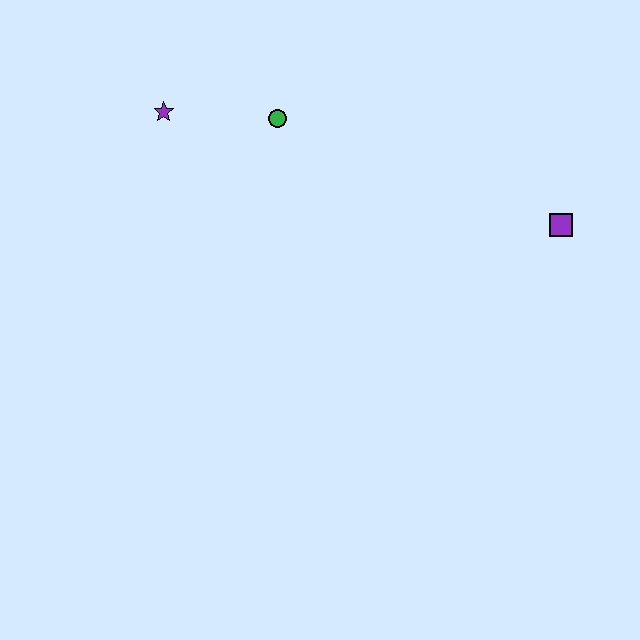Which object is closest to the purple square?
The green circle is closest to the purple square.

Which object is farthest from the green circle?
The purple square is farthest from the green circle.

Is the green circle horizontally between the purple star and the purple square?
Yes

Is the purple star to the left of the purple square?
Yes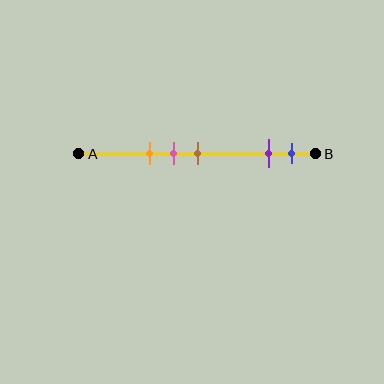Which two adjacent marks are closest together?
The pink and brown marks are the closest adjacent pair.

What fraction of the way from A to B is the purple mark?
The purple mark is approximately 80% (0.8) of the way from A to B.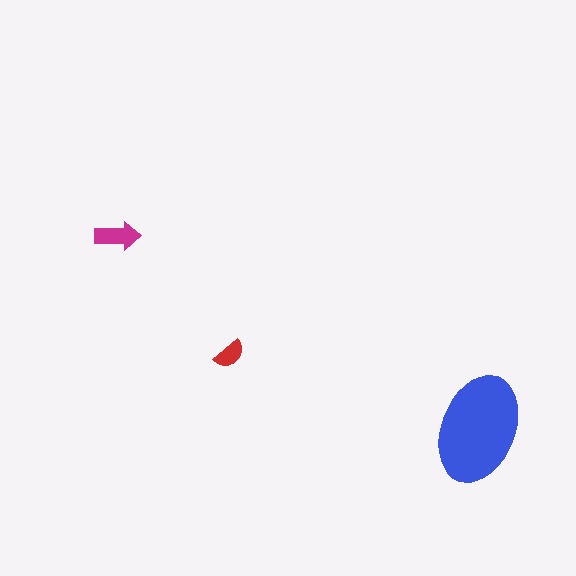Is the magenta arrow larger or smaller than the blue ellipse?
Smaller.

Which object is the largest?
The blue ellipse.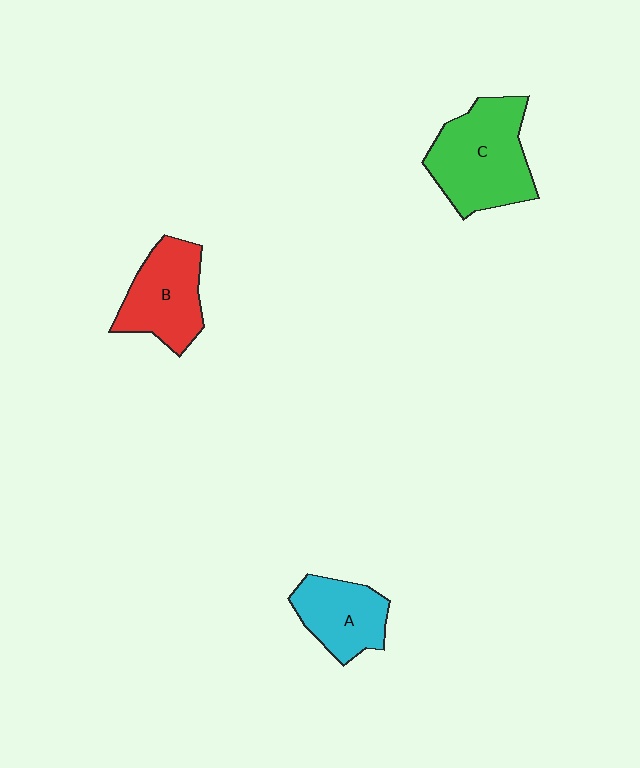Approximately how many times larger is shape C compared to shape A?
Approximately 1.6 times.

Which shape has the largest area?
Shape C (green).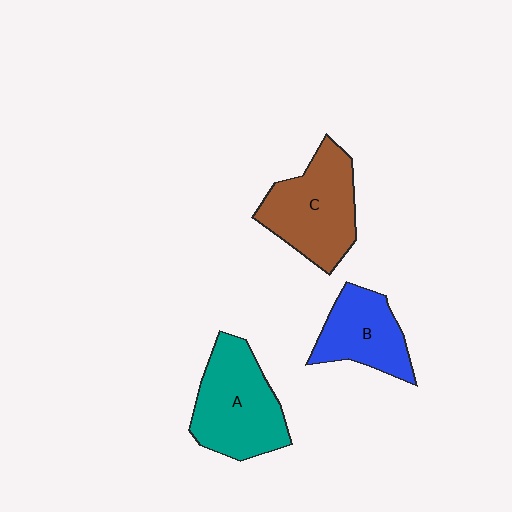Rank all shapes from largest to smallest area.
From largest to smallest: A (teal), C (brown), B (blue).